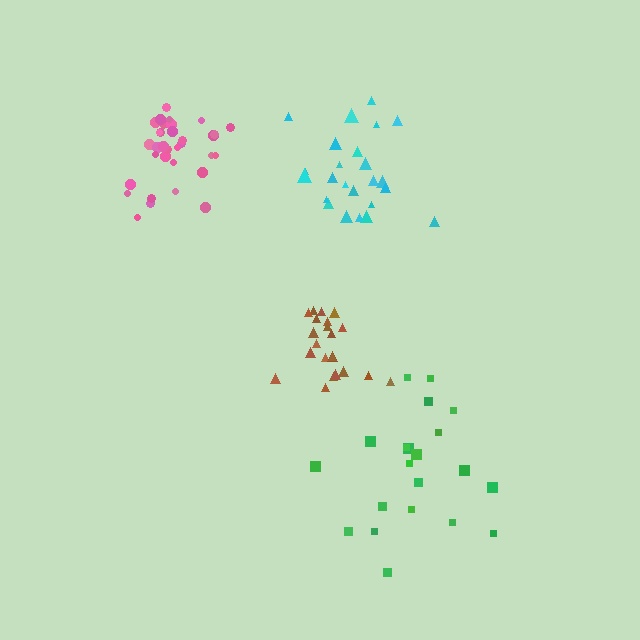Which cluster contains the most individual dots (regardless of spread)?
Pink (34).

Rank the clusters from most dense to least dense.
pink, cyan, brown, green.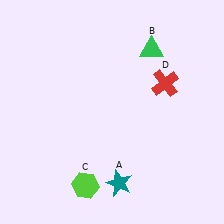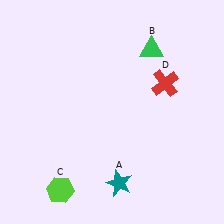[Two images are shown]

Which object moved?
The lime hexagon (C) moved left.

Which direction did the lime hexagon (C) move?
The lime hexagon (C) moved left.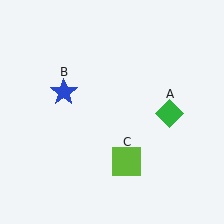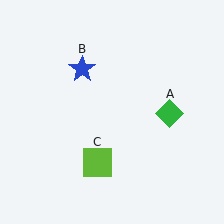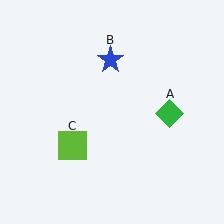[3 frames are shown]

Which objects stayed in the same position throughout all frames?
Green diamond (object A) remained stationary.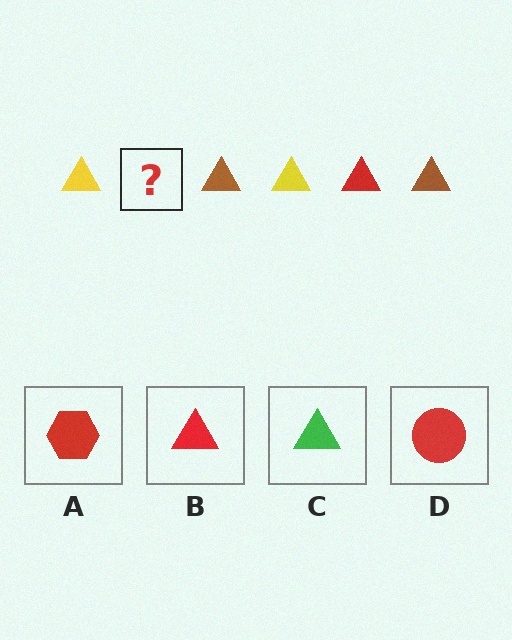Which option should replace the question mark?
Option B.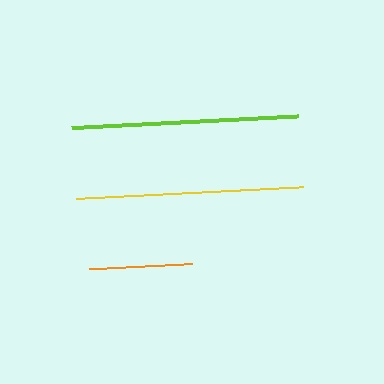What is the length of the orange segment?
The orange segment is approximately 103 pixels long.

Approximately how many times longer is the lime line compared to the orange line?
The lime line is approximately 2.2 times the length of the orange line.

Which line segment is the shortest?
The orange line is the shortest at approximately 103 pixels.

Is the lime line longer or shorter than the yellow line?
The yellow line is longer than the lime line.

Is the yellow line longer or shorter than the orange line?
The yellow line is longer than the orange line.